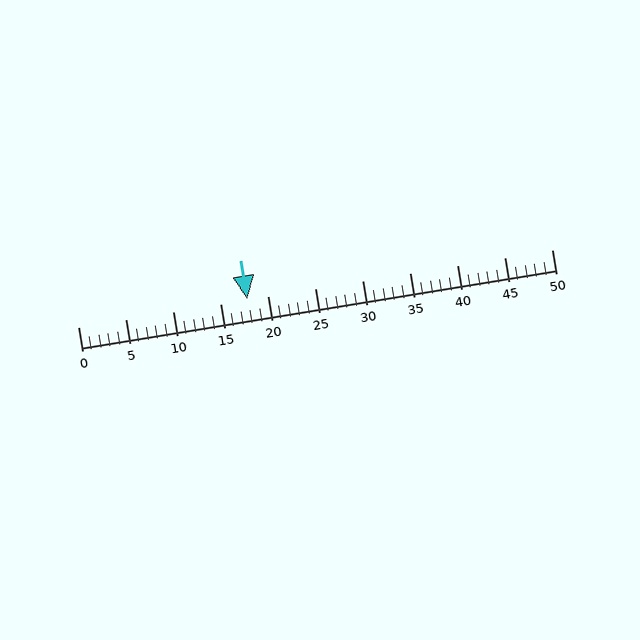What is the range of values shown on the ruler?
The ruler shows values from 0 to 50.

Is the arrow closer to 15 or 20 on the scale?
The arrow is closer to 20.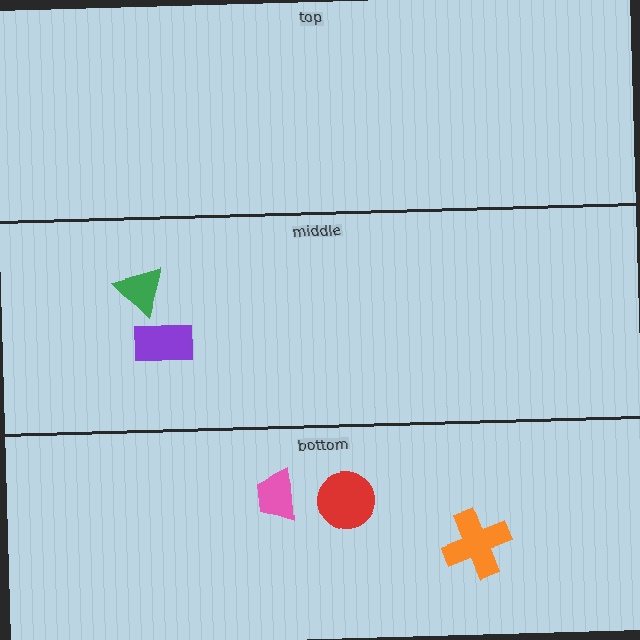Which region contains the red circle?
The bottom region.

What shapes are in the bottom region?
The pink trapezoid, the red circle, the orange cross.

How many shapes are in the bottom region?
3.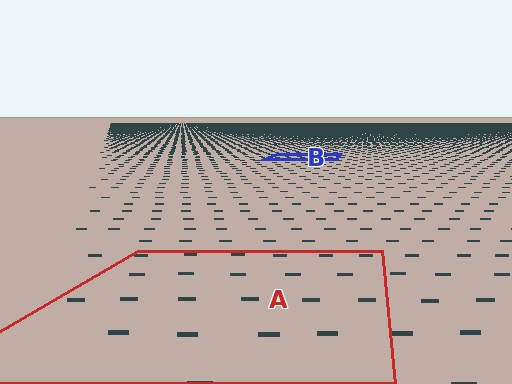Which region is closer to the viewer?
Region A is closer. The texture elements there are larger and more spread out.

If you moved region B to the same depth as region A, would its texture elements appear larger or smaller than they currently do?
They would appear larger. At a closer depth, the same texture elements are projected at a bigger on-screen size.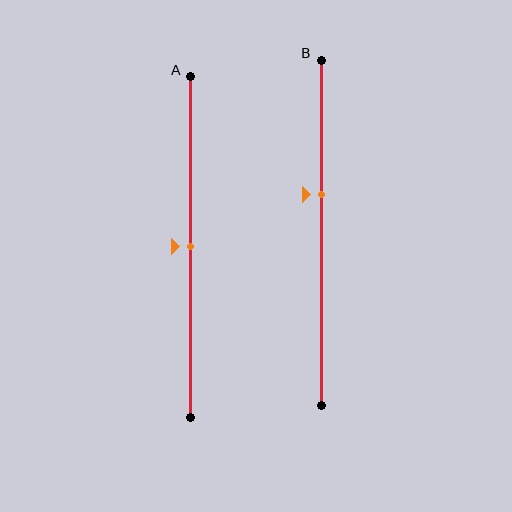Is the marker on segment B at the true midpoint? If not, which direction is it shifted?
No, the marker on segment B is shifted upward by about 11% of the segment length.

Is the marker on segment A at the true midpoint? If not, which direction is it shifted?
Yes, the marker on segment A is at the true midpoint.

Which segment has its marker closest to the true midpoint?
Segment A has its marker closest to the true midpoint.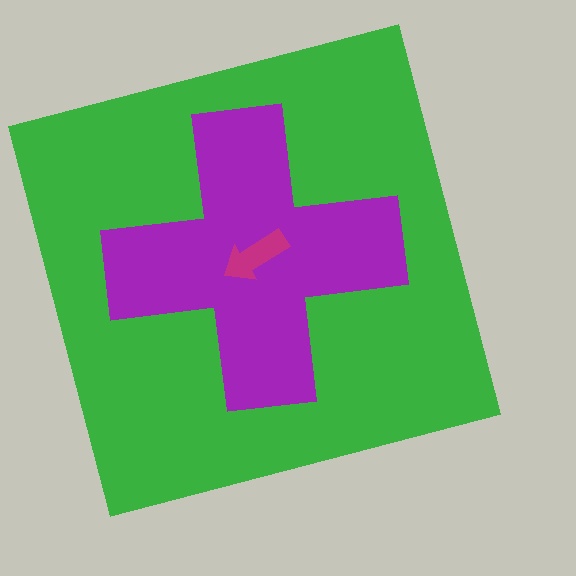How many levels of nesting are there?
3.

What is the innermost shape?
The magenta arrow.